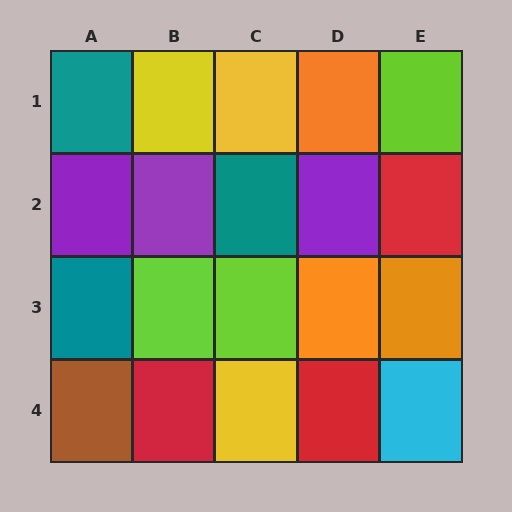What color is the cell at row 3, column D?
Orange.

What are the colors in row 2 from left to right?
Purple, purple, teal, purple, red.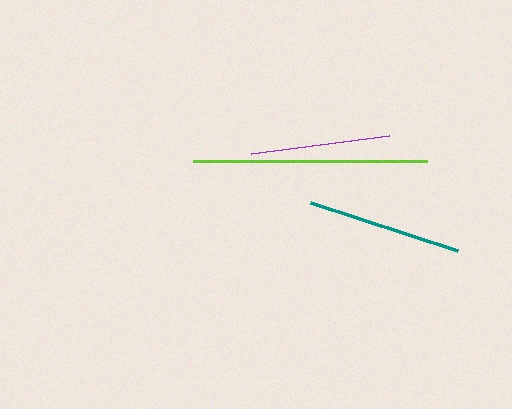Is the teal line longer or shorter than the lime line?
The lime line is longer than the teal line.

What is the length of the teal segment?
The teal segment is approximately 154 pixels long.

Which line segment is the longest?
The lime line is the longest at approximately 234 pixels.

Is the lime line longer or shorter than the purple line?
The lime line is longer than the purple line.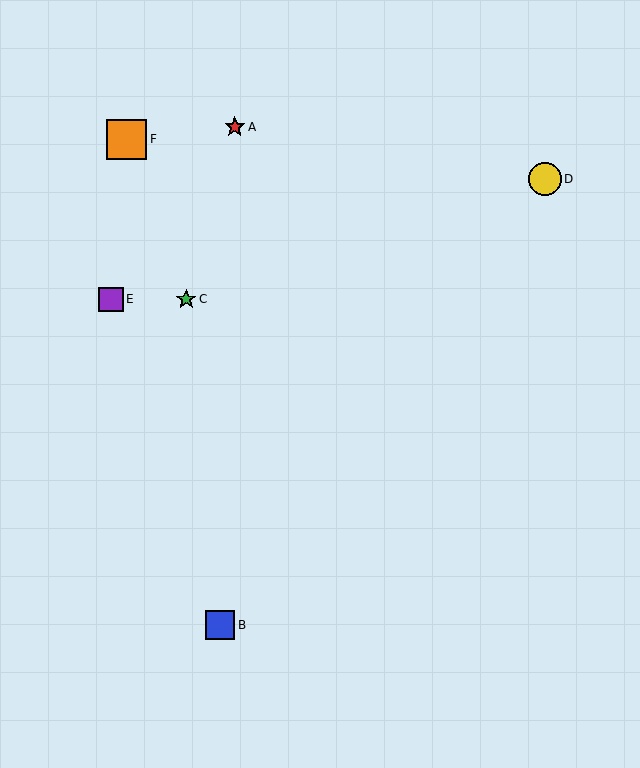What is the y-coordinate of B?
Object B is at y≈625.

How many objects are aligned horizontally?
2 objects (C, E) are aligned horizontally.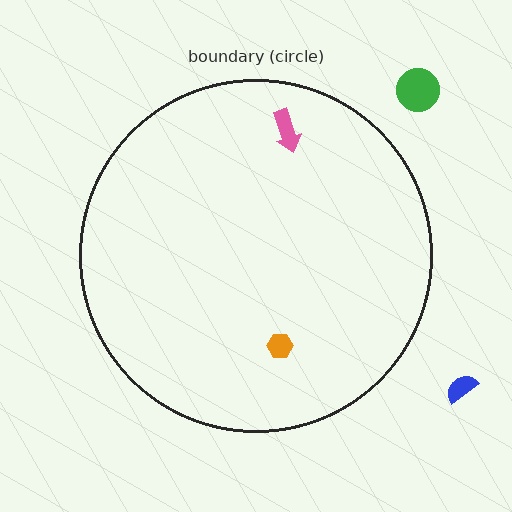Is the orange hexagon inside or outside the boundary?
Inside.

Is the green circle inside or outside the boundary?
Outside.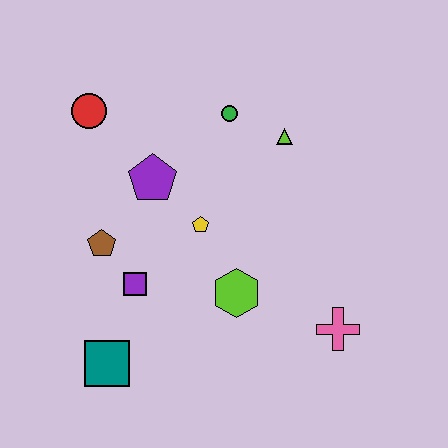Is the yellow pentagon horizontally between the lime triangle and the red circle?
Yes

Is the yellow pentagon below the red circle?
Yes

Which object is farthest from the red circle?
The pink cross is farthest from the red circle.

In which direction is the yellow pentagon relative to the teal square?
The yellow pentagon is above the teal square.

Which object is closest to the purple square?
The brown pentagon is closest to the purple square.